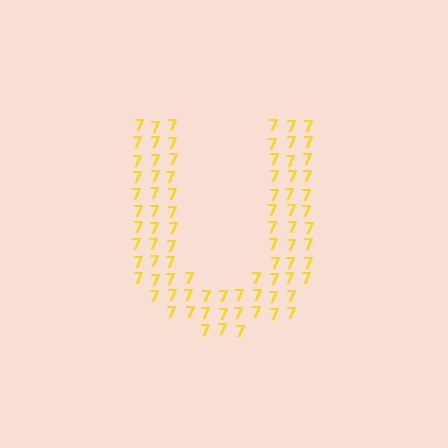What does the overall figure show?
The overall figure shows the letter U.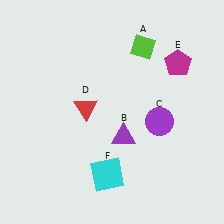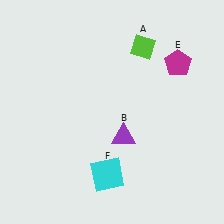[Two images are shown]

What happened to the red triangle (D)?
The red triangle (D) was removed in Image 2. It was in the top-left area of Image 1.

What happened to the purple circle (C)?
The purple circle (C) was removed in Image 2. It was in the bottom-right area of Image 1.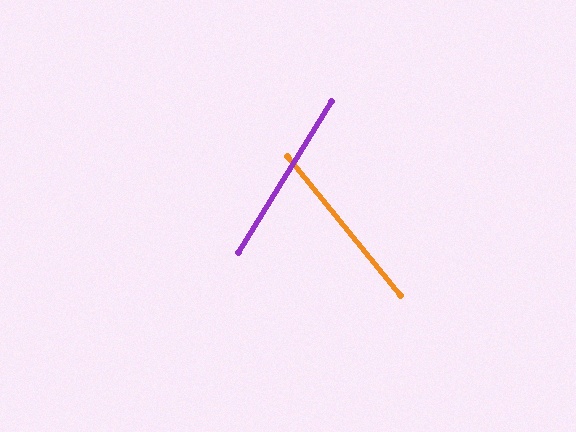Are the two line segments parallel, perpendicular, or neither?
Neither parallel nor perpendicular — they differ by about 71°.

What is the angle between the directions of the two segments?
Approximately 71 degrees.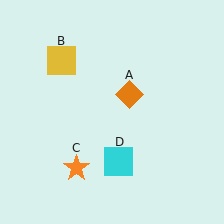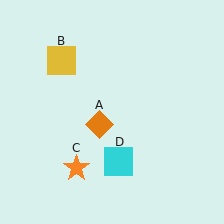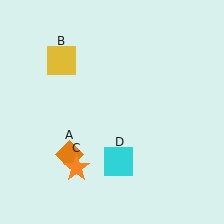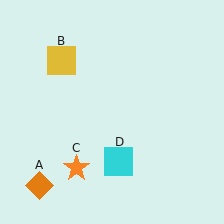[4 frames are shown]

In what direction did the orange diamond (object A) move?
The orange diamond (object A) moved down and to the left.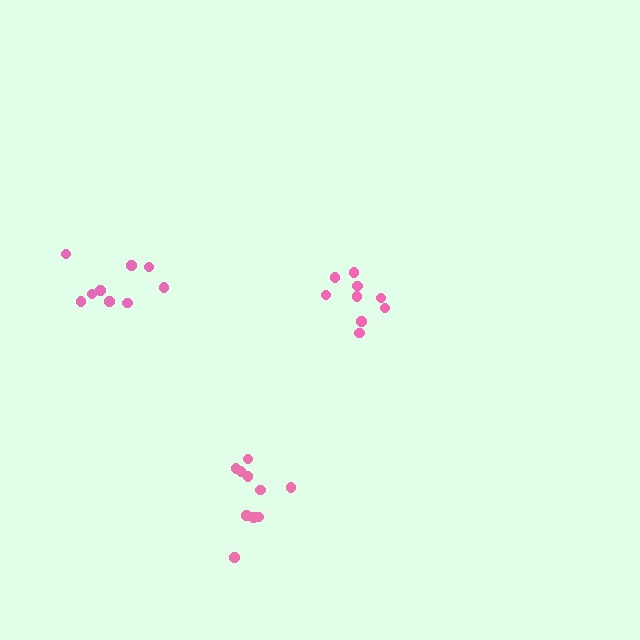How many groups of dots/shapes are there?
There are 3 groups.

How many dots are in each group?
Group 1: 10 dots, Group 2: 9 dots, Group 3: 9 dots (28 total).